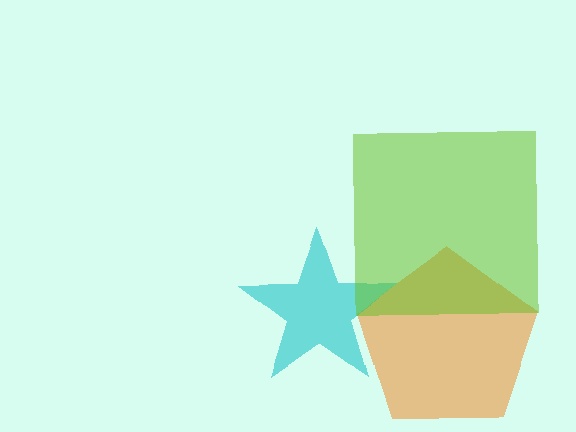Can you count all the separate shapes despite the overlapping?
Yes, there are 3 separate shapes.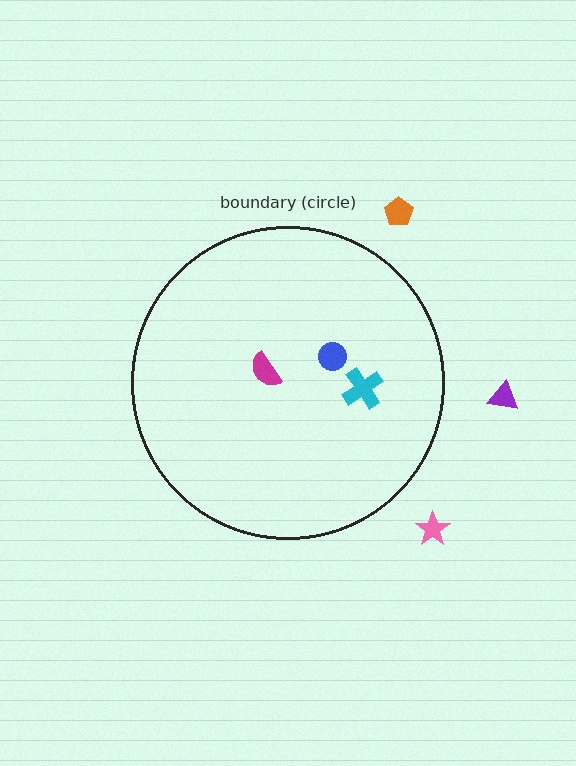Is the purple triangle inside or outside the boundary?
Outside.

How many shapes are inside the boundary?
3 inside, 3 outside.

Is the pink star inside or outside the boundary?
Outside.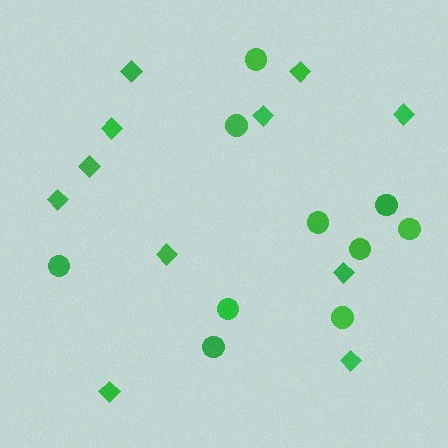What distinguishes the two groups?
There are 2 groups: one group of circles (10) and one group of diamonds (11).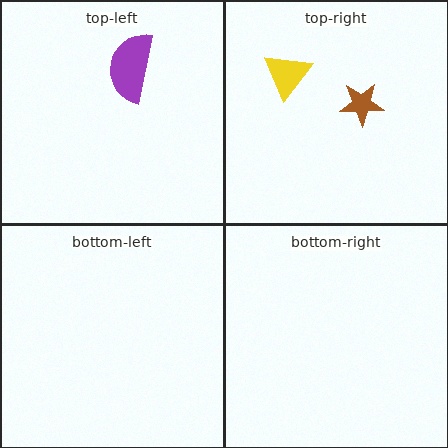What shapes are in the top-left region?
The purple semicircle.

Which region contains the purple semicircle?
The top-left region.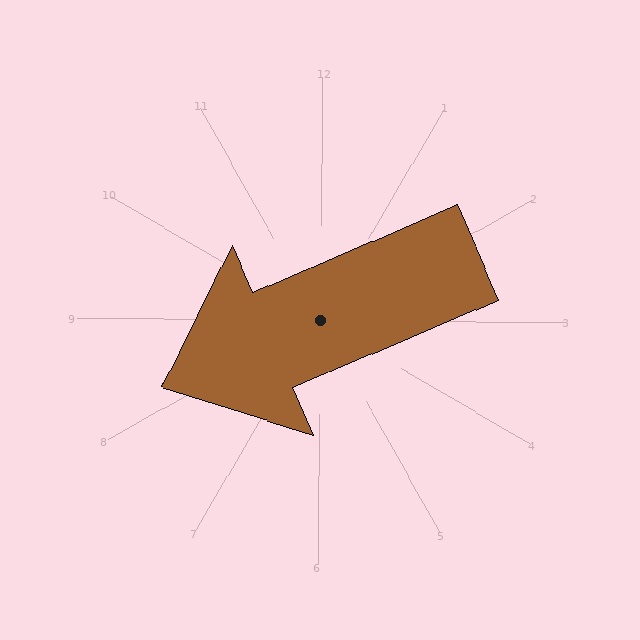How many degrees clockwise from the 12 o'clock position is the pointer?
Approximately 246 degrees.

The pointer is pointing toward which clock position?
Roughly 8 o'clock.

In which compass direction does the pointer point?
Southwest.